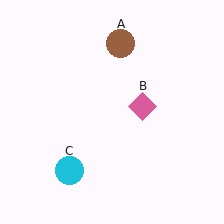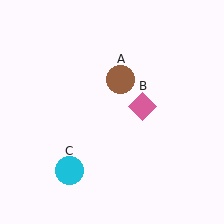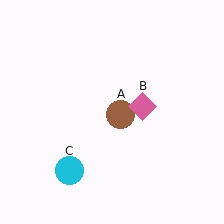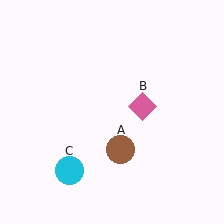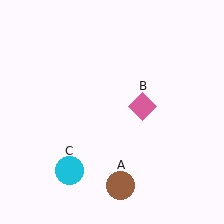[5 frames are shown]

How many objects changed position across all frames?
1 object changed position: brown circle (object A).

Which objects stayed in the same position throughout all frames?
Pink diamond (object B) and cyan circle (object C) remained stationary.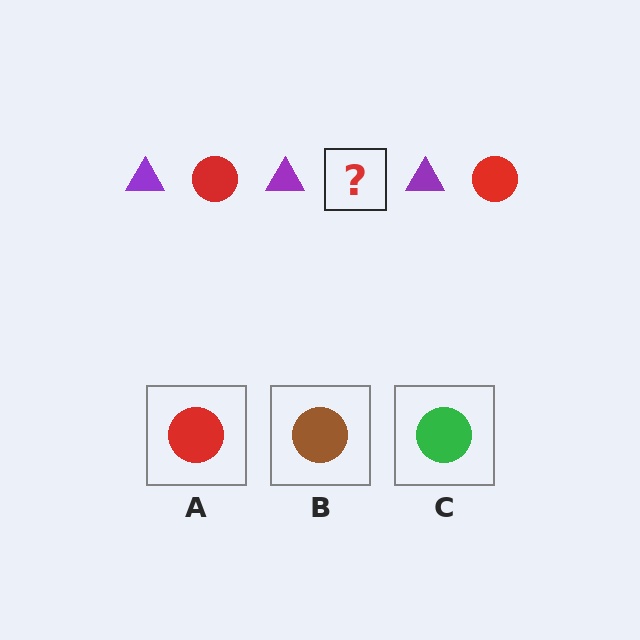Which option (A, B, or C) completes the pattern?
A.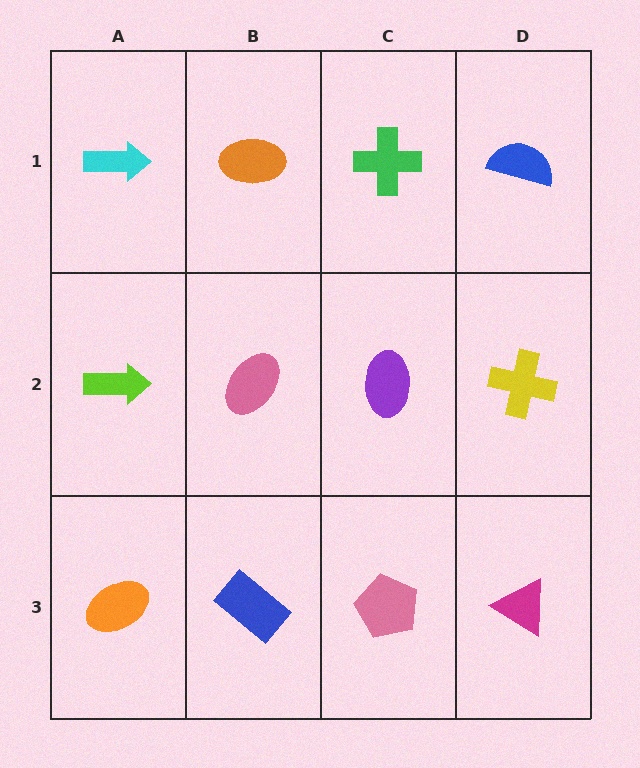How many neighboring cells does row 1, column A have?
2.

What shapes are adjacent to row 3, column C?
A purple ellipse (row 2, column C), a blue rectangle (row 3, column B), a magenta triangle (row 3, column D).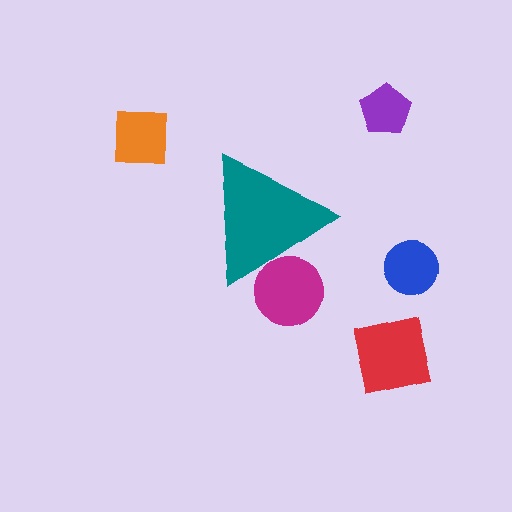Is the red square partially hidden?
No, the red square is fully visible.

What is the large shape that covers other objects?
A teal triangle.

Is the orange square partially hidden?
No, the orange square is fully visible.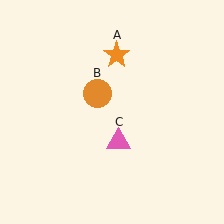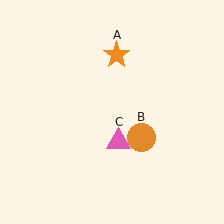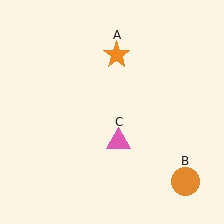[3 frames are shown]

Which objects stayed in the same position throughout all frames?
Orange star (object A) and pink triangle (object C) remained stationary.